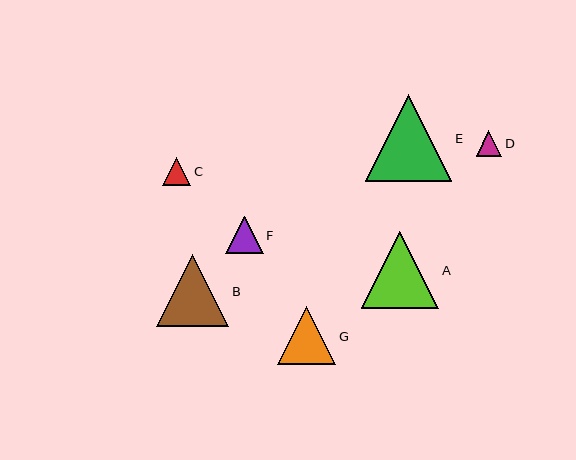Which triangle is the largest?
Triangle E is the largest with a size of approximately 87 pixels.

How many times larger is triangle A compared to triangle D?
Triangle A is approximately 3.0 times the size of triangle D.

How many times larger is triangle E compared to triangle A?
Triangle E is approximately 1.1 times the size of triangle A.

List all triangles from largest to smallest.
From largest to smallest: E, A, B, G, F, C, D.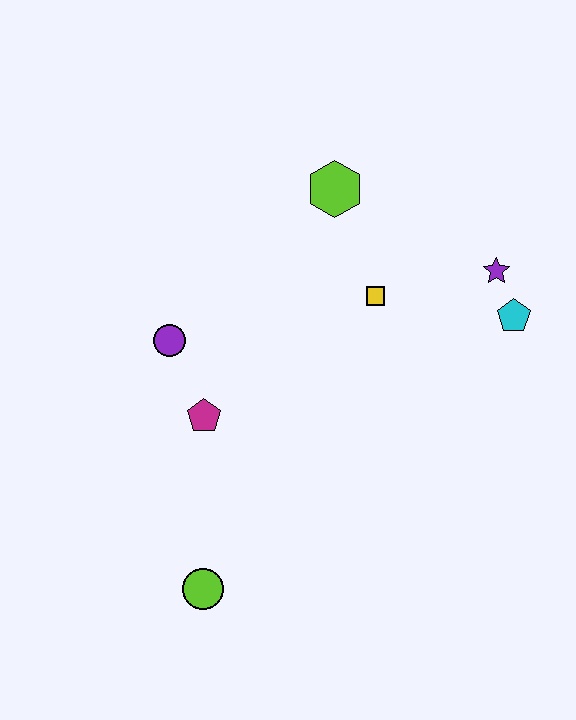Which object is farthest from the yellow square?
The lime circle is farthest from the yellow square.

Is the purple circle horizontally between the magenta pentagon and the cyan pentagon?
No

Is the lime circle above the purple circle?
No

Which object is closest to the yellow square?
The lime hexagon is closest to the yellow square.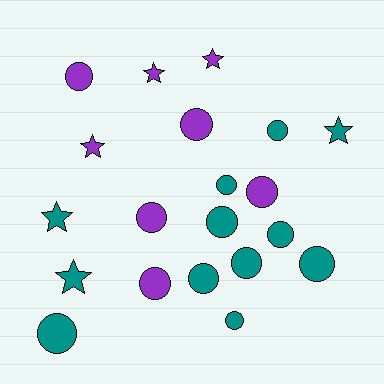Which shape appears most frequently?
Circle, with 14 objects.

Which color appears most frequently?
Teal, with 12 objects.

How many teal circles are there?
There are 9 teal circles.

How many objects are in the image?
There are 20 objects.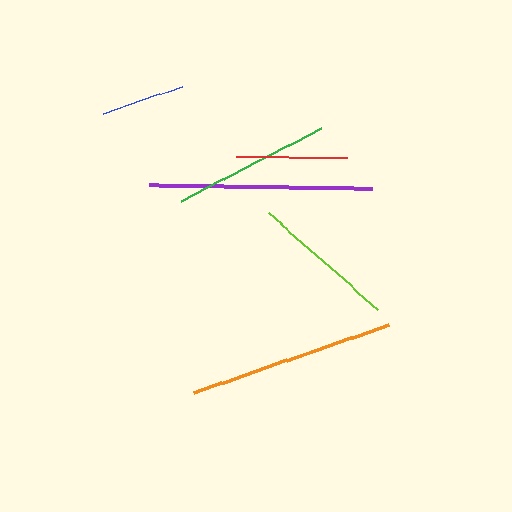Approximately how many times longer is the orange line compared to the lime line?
The orange line is approximately 1.4 times the length of the lime line.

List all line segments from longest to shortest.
From longest to shortest: purple, orange, green, lime, red, blue.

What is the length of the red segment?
The red segment is approximately 111 pixels long.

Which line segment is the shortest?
The blue line is the shortest at approximately 84 pixels.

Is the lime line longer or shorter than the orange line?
The orange line is longer than the lime line.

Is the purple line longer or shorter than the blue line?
The purple line is longer than the blue line.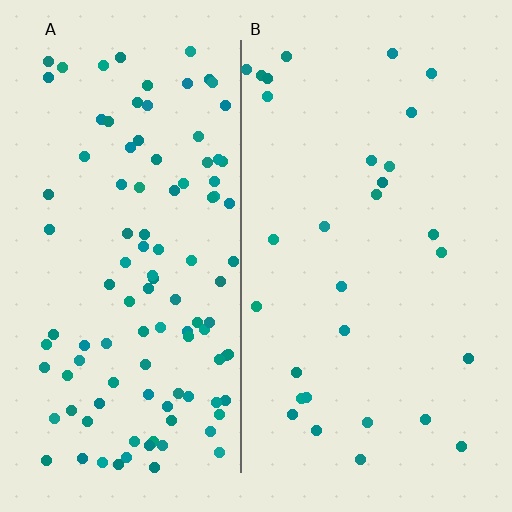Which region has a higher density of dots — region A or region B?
A (the left).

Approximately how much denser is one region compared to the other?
Approximately 3.6× — region A over region B.